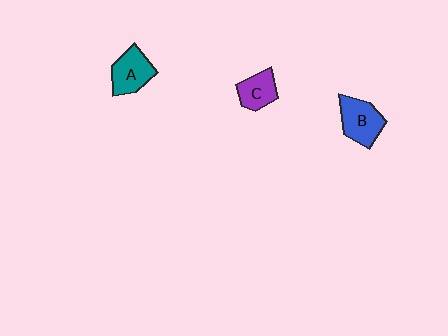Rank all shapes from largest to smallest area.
From largest to smallest: B (blue), A (teal), C (purple).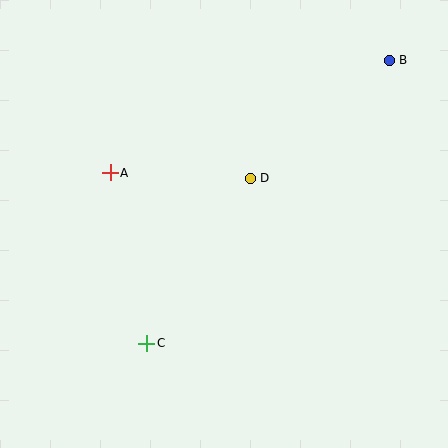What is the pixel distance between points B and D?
The distance between B and D is 182 pixels.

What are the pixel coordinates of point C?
Point C is at (147, 343).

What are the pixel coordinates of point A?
Point A is at (110, 173).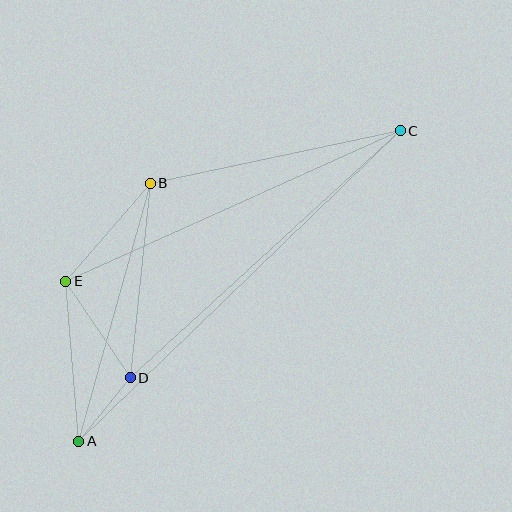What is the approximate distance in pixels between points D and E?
The distance between D and E is approximately 116 pixels.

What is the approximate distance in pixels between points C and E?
The distance between C and E is approximately 366 pixels.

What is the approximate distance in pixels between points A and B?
The distance between A and B is approximately 268 pixels.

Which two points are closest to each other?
Points A and D are closest to each other.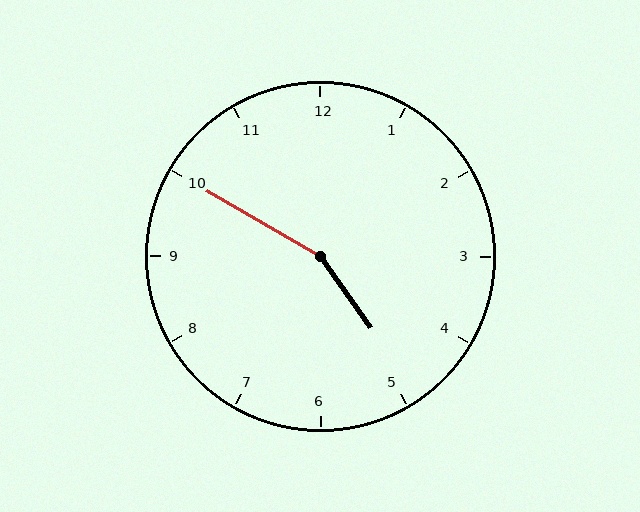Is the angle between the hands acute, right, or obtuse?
It is obtuse.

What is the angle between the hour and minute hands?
Approximately 155 degrees.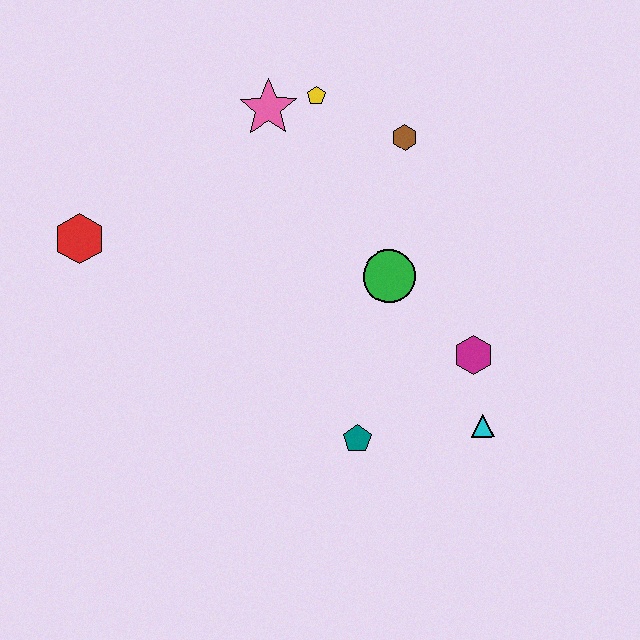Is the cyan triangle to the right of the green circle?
Yes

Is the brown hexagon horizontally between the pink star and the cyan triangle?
Yes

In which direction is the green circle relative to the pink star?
The green circle is below the pink star.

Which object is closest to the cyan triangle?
The magenta hexagon is closest to the cyan triangle.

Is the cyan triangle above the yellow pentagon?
No